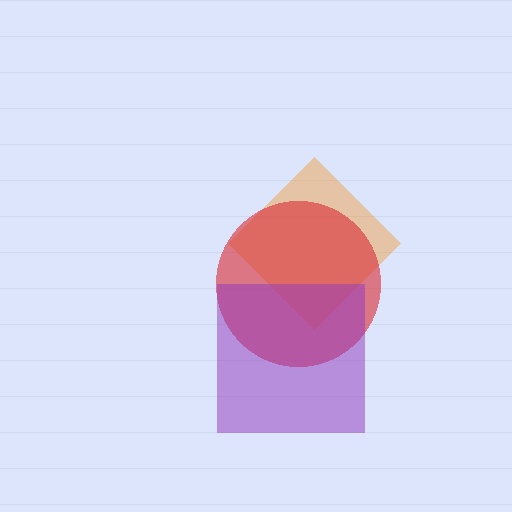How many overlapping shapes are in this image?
There are 3 overlapping shapes in the image.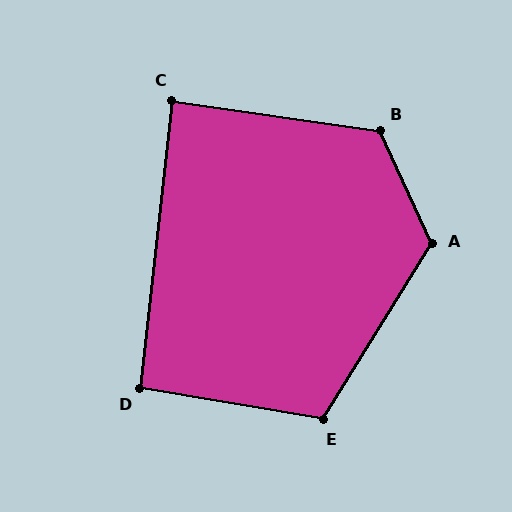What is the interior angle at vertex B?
Approximately 123 degrees (obtuse).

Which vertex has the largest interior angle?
A, at approximately 124 degrees.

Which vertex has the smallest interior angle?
C, at approximately 88 degrees.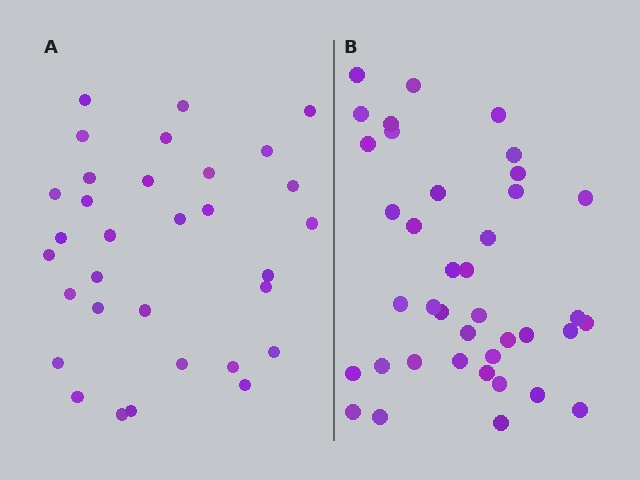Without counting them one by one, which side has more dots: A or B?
Region B (the right region) has more dots.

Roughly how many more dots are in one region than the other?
Region B has roughly 8 or so more dots than region A.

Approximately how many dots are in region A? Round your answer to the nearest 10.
About 30 dots. (The exact count is 32, which rounds to 30.)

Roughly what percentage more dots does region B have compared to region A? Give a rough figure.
About 20% more.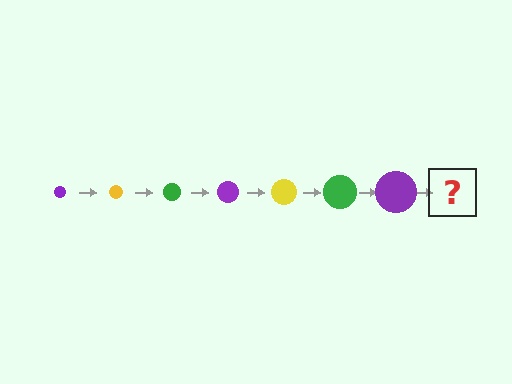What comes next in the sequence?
The next element should be a yellow circle, larger than the previous one.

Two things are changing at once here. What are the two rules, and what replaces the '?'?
The two rules are that the circle grows larger each step and the color cycles through purple, yellow, and green. The '?' should be a yellow circle, larger than the previous one.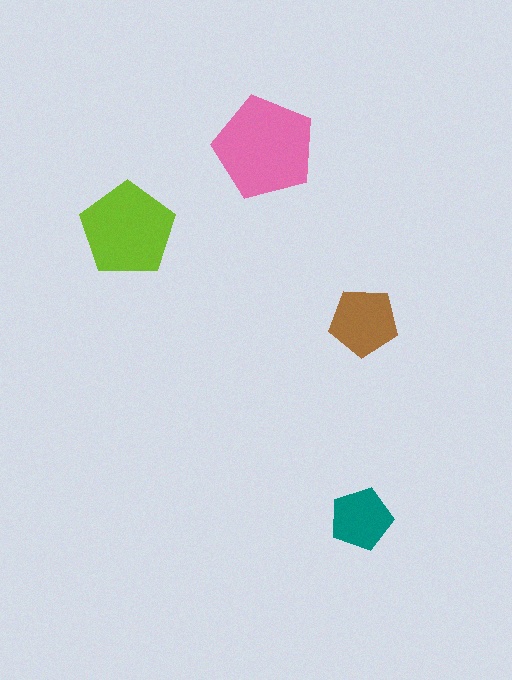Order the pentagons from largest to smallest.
the pink one, the lime one, the brown one, the teal one.